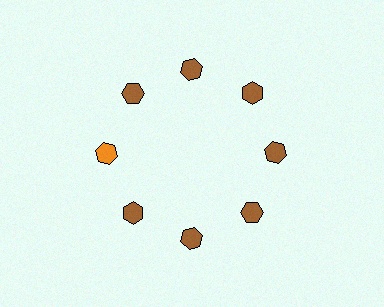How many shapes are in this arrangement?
There are 8 shapes arranged in a ring pattern.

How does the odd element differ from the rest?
It has a different color: orange instead of brown.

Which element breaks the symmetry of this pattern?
The orange hexagon at roughly the 9 o'clock position breaks the symmetry. All other shapes are brown hexagons.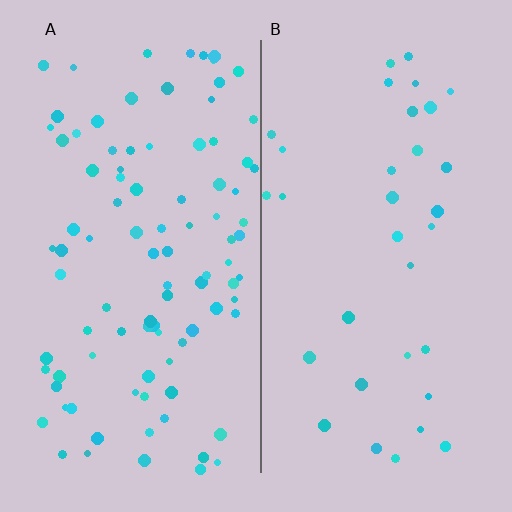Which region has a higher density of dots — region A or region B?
A (the left).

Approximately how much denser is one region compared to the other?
Approximately 2.8× — region A over region B.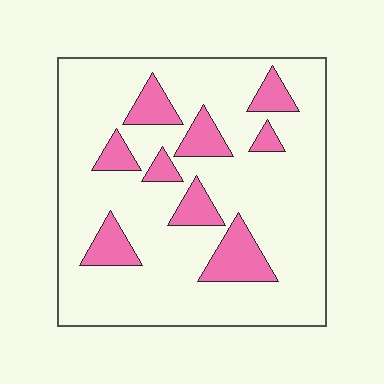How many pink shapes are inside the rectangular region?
9.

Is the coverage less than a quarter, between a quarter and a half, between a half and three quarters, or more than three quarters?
Less than a quarter.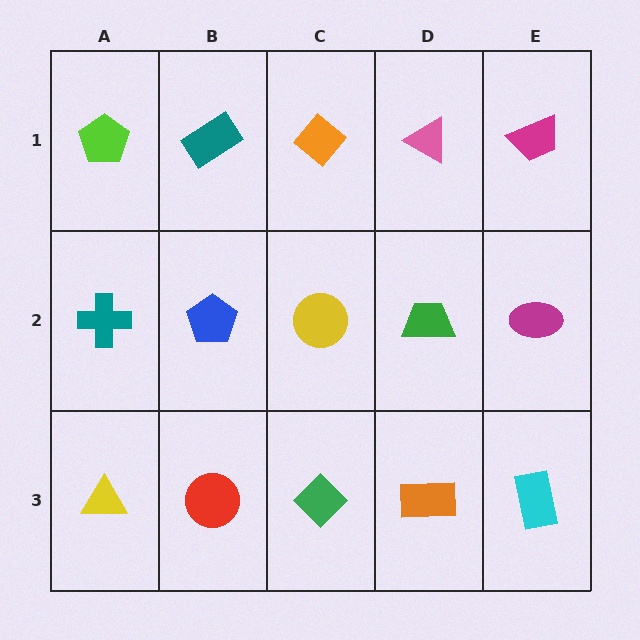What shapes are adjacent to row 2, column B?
A teal rectangle (row 1, column B), a red circle (row 3, column B), a teal cross (row 2, column A), a yellow circle (row 2, column C).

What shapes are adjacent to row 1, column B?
A blue pentagon (row 2, column B), a lime pentagon (row 1, column A), an orange diamond (row 1, column C).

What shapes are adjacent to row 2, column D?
A pink triangle (row 1, column D), an orange rectangle (row 3, column D), a yellow circle (row 2, column C), a magenta ellipse (row 2, column E).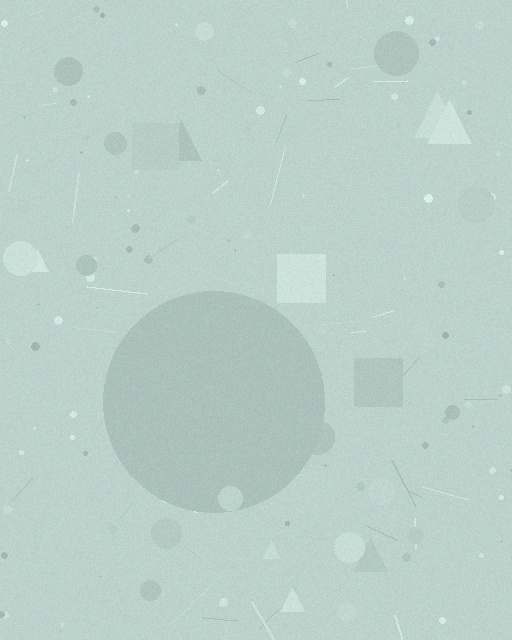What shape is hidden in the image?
A circle is hidden in the image.